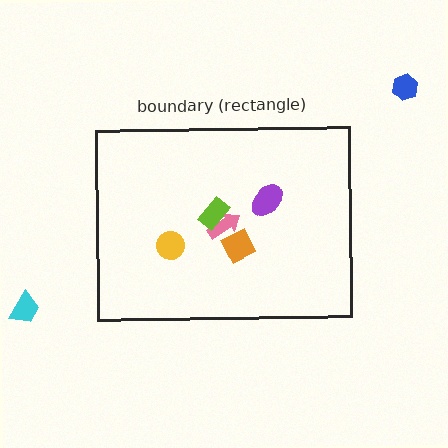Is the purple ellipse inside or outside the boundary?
Inside.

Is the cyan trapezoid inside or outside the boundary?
Outside.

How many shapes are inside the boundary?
5 inside, 2 outside.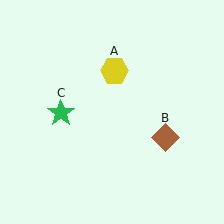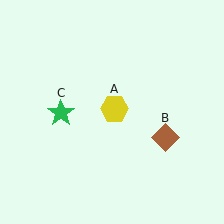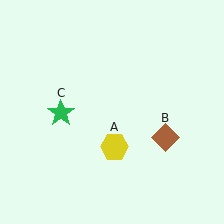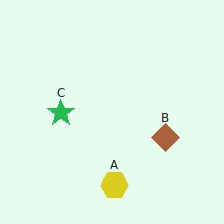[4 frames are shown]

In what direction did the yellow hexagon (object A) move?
The yellow hexagon (object A) moved down.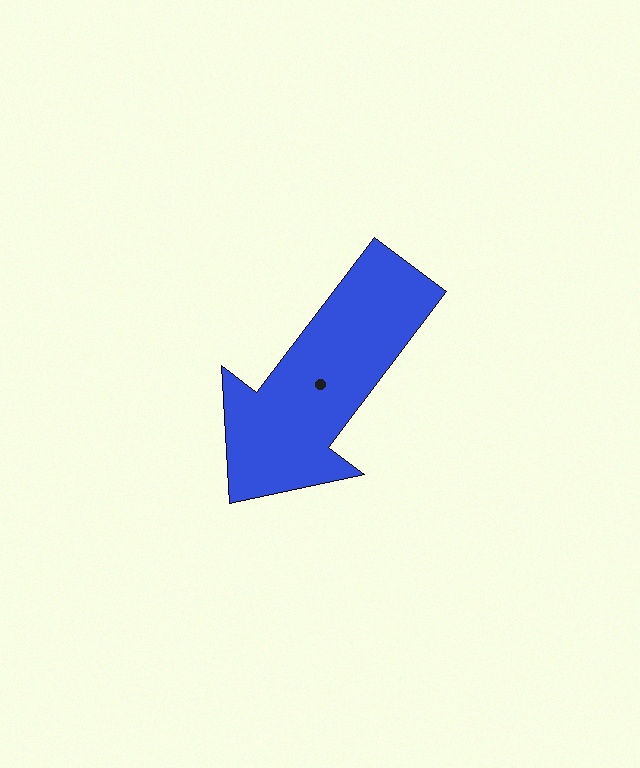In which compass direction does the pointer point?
Southwest.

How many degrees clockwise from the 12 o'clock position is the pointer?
Approximately 217 degrees.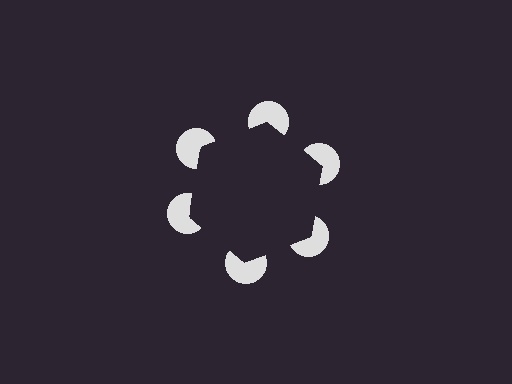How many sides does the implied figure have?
6 sides.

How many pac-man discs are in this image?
There are 6 — one at each vertex of the illusory hexagon.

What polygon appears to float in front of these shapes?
An illusory hexagon — its edges are inferred from the aligned wedge cuts in the pac-man discs, not physically drawn.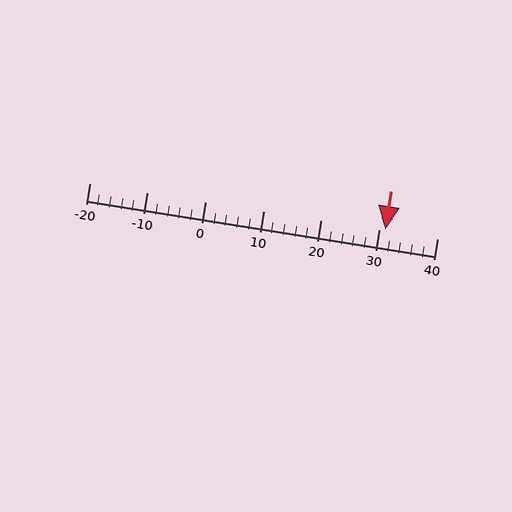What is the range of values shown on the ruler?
The ruler shows values from -20 to 40.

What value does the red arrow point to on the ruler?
The red arrow points to approximately 31.